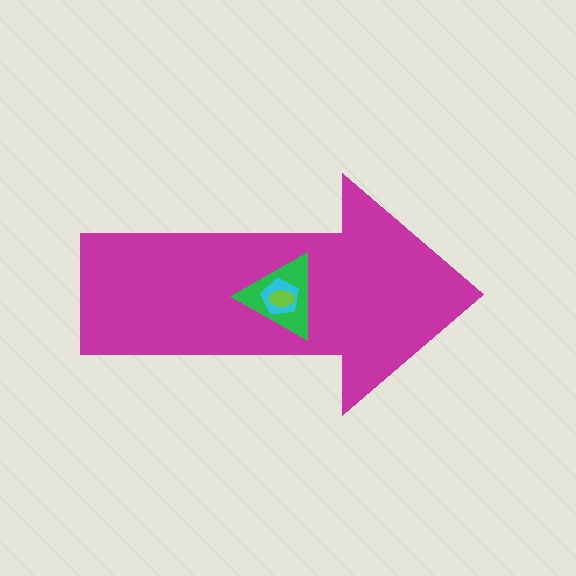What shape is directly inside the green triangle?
The cyan pentagon.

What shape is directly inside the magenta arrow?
The green triangle.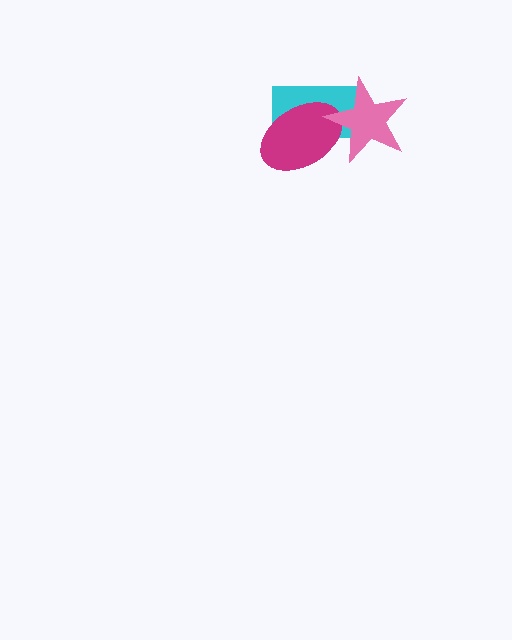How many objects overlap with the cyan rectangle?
2 objects overlap with the cyan rectangle.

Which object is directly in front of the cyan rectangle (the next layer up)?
The magenta ellipse is directly in front of the cyan rectangle.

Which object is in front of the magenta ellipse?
The pink star is in front of the magenta ellipse.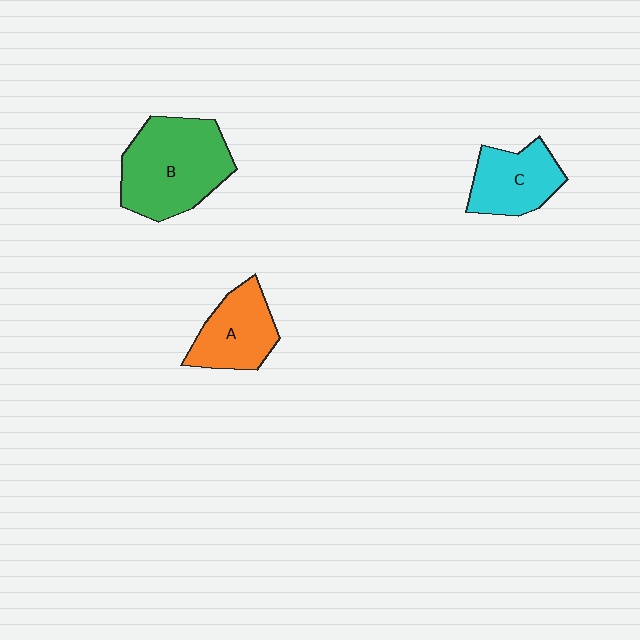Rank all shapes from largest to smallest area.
From largest to smallest: B (green), A (orange), C (cyan).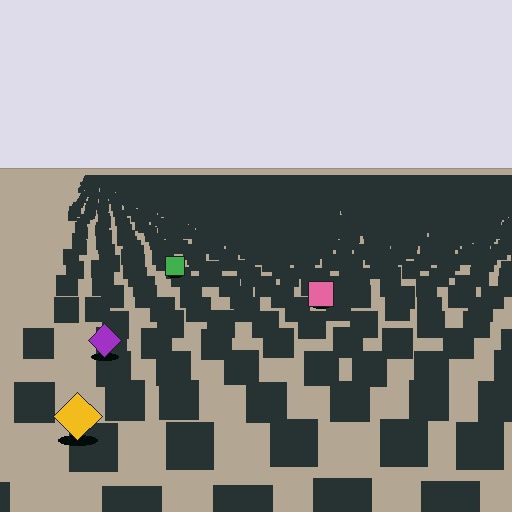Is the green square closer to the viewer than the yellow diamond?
No. The yellow diamond is closer — you can tell from the texture gradient: the ground texture is coarser near it.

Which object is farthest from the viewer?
The green square is farthest from the viewer. It appears smaller and the ground texture around it is denser.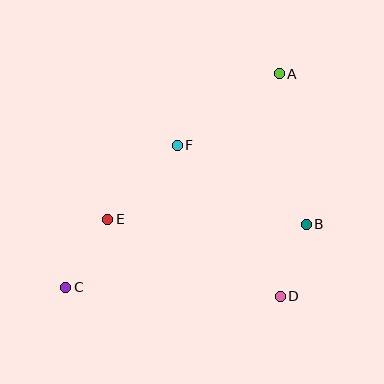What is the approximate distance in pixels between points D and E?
The distance between D and E is approximately 189 pixels.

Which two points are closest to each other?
Points B and D are closest to each other.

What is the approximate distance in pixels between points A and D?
The distance between A and D is approximately 222 pixels.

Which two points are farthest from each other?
Points A and C are farthest from each other.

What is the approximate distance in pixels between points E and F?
The distance between E and F is approximately 101 pixels.